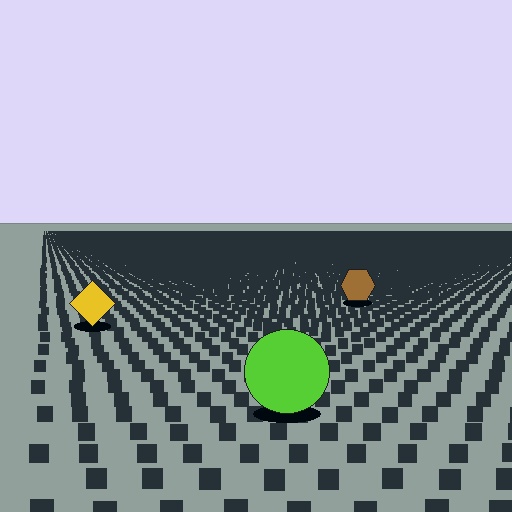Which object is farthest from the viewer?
The brown hexagon is farthest from the viewer. It appears smaller and the ground texture around it is denser.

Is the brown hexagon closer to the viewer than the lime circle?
No. The lime circle is closer — you can tell from the texture gradient: the ground texture is coarser near it.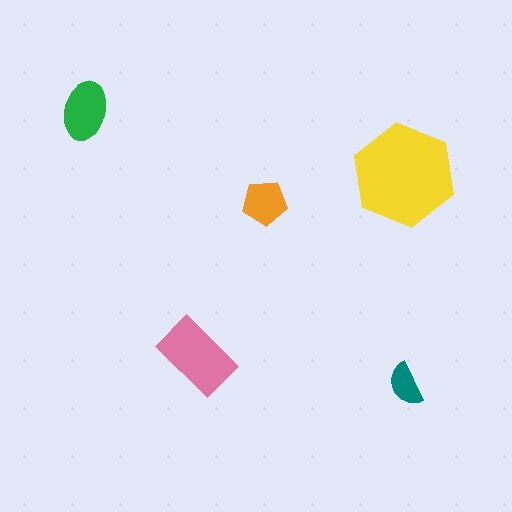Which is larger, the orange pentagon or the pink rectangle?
The pink rectangle.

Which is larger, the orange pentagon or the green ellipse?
The green ellipse.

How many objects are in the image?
There are 5 objects in the image.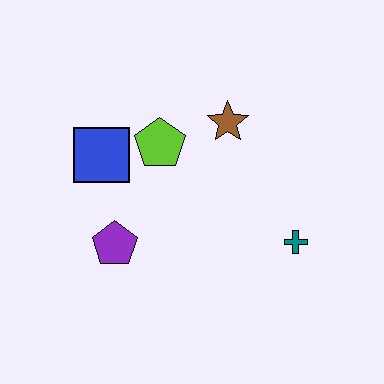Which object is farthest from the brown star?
The purple pentagon is farthest from the brown star.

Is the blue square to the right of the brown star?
No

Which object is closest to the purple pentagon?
The blue square is closest to the purple pentagon.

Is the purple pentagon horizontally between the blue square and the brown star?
Yes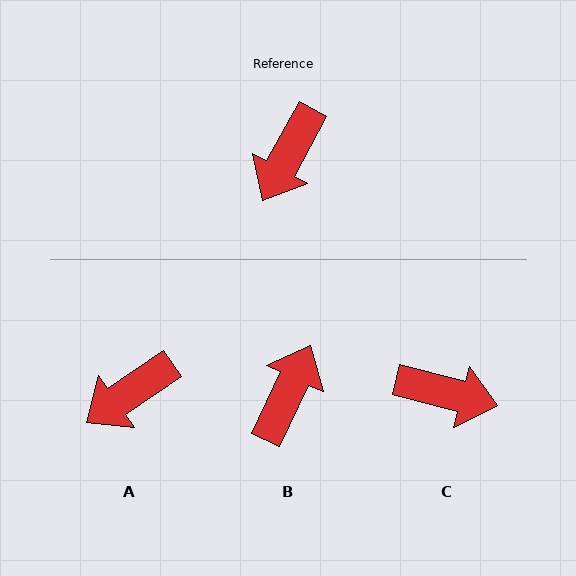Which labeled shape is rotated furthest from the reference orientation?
B, about 176 degrees away.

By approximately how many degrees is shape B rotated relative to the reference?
Approximately 176 degrees clockwise.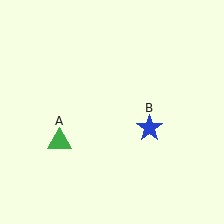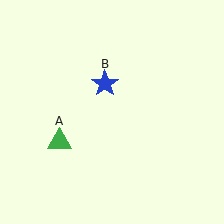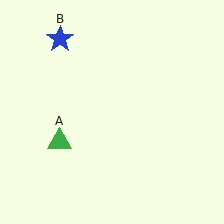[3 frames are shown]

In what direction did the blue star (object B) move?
The blue star (object B) moved up and to the left.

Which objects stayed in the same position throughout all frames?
Green triangle (object A) remained stationary.